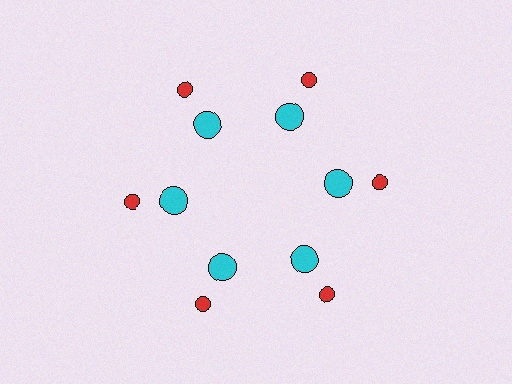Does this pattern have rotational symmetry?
Yes, this pattern has 6-fold rotational symmetry. It looks the same after rotating 60 degrees around the center.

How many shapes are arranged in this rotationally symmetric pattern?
There are 12 shapes, arranged in 6 groups of 2.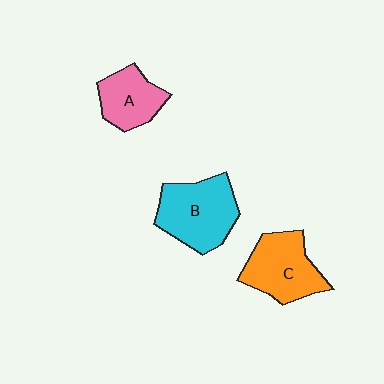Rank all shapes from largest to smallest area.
From largest to smallest: B (cyan), C (orange), A (pink).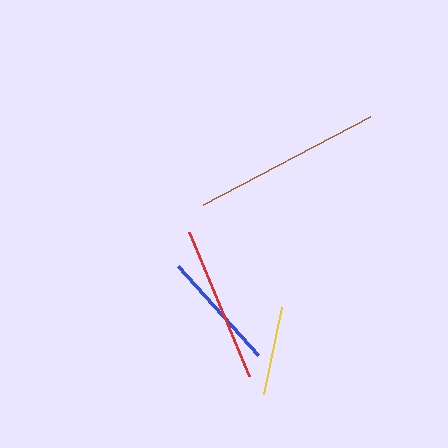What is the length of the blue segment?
The blue segment is approximately 120 pixels long.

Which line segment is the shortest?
The yellow line is the shortest at approximately 89 pixels.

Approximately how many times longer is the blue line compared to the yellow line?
The blue line is approximately 1.4 times the length of the yellow line.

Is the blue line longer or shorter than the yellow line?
The blue line is longer than the yellow line.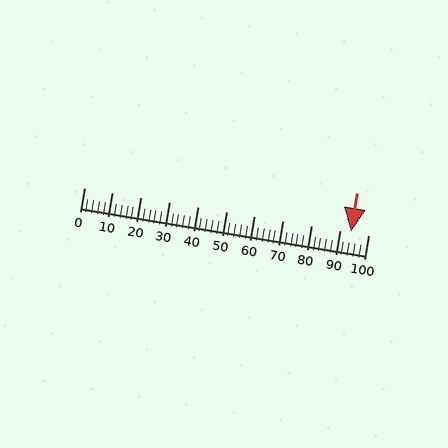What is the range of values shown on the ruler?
The ruler shows values from 0 to 100.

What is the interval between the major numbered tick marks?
The major tick marks are spaced 10 units apart.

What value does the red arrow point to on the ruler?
The red arrow points to approximately 94.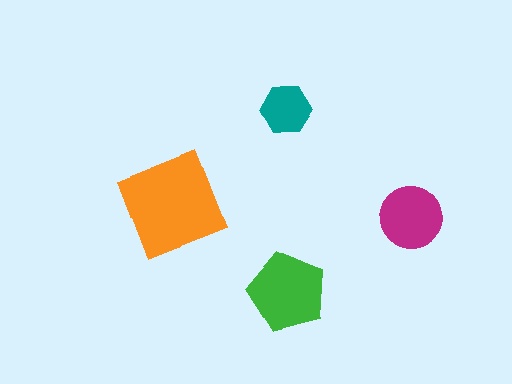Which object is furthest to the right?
The magenta circle is rightmost.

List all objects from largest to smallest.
The orange square, the green pentagon, the magenta circle, the teal hexagon.